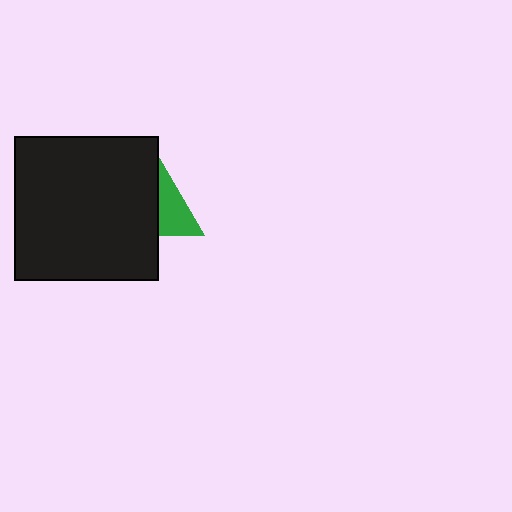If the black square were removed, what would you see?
You would see the complete green triangle.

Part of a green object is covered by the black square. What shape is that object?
It is a triangle.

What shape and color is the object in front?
The object in front is a black square.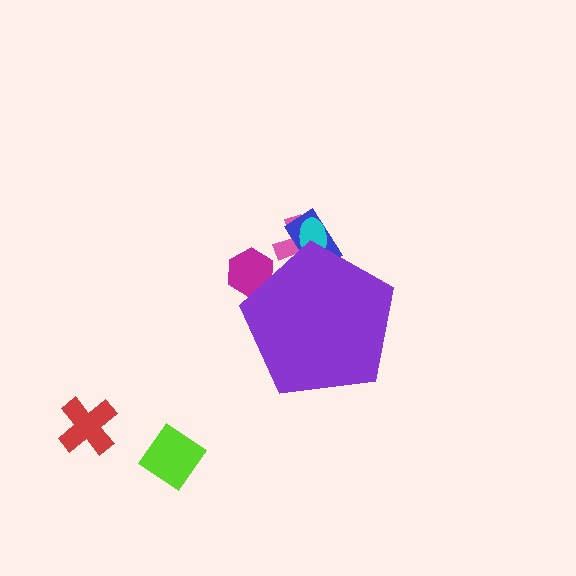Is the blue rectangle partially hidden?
Yes, the blue rectangle is partially hidden behind the purple pentagon.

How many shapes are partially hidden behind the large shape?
4 shapes are partially hidden.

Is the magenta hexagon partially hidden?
Yes, the magenta hexagon is partially hidden behind the purple pentagon.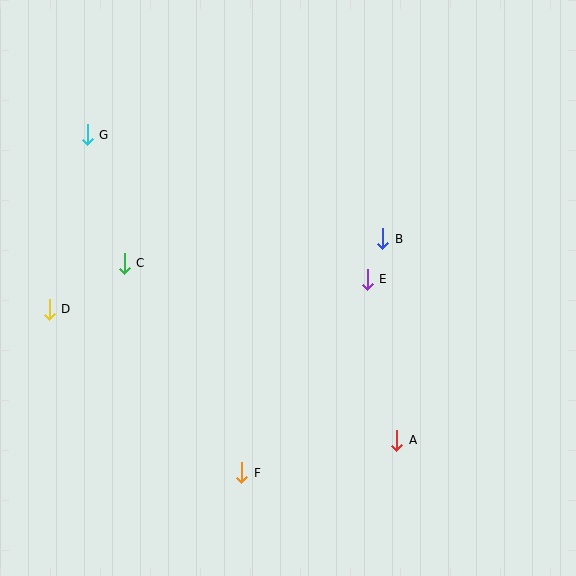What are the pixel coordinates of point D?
Point D is at (49, 309).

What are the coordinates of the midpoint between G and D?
The midpoint between G and D is at (68, 222).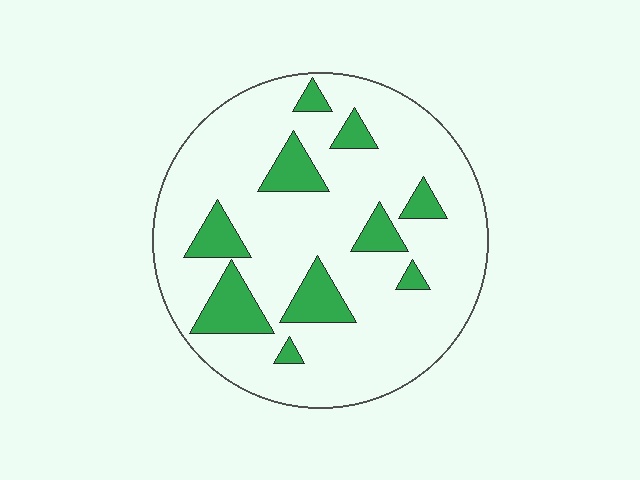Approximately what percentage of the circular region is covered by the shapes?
Approximately 20%.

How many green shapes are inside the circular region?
10.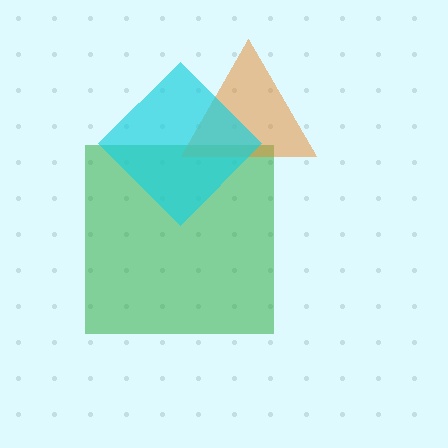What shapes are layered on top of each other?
The layered shapes are: a green square, an orange triangle, a cyan diamond.